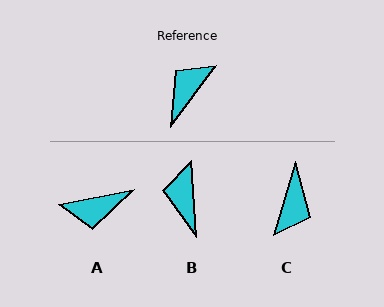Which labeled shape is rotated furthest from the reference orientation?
C, about 160 degrees away.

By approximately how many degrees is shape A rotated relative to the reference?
Approximately 137 degrees counter-clockwise.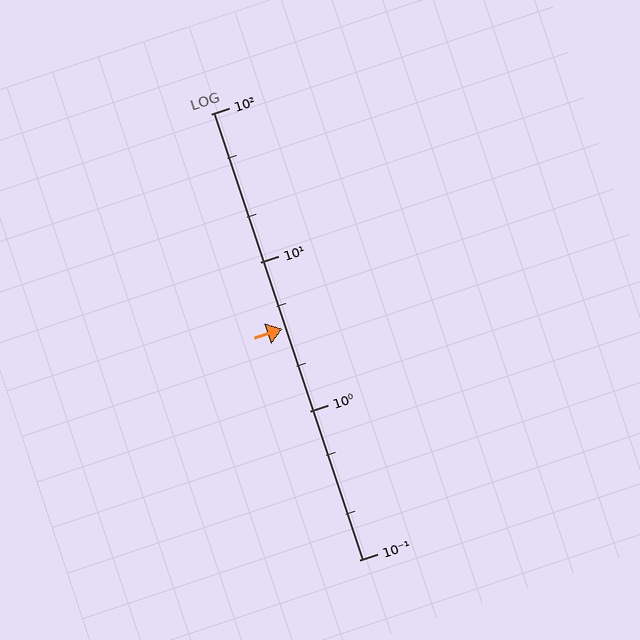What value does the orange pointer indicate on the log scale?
The pointer indicates approximately 3.6.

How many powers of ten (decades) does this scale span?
The scale spans 3 decades, from 0.1 to 100.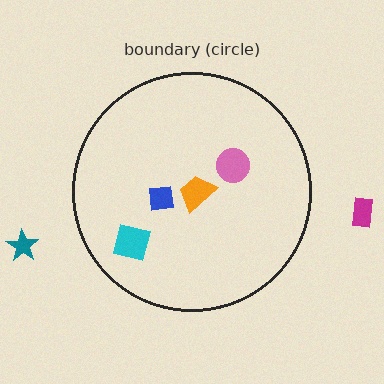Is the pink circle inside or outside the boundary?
Inside.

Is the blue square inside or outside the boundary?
Inside.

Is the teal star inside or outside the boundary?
Outside.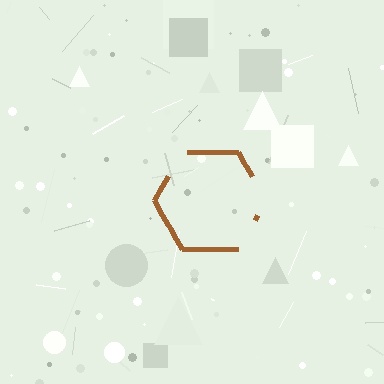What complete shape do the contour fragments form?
The contour fragments form a hexagon.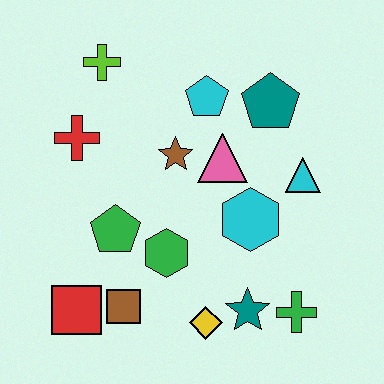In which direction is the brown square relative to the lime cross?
The brown square is below the lime cross.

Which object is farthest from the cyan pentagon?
The red square is farthest from the cyan pentagon.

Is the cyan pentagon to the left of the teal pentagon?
Yes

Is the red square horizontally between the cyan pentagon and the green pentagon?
No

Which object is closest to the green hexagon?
The green pentagon is closest to the green hexagon.